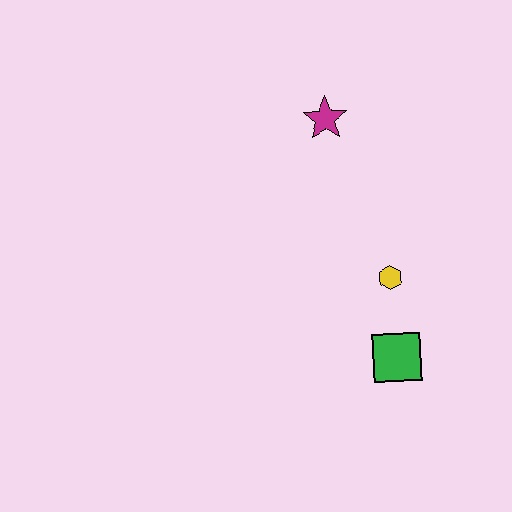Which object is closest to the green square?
The yellow hexagon is closest to the green square.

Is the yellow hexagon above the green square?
Yes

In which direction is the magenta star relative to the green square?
The magenta star is above the green square.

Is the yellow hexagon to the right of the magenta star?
Yes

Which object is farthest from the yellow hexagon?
The magenta star is farthest from the yellow hexagon.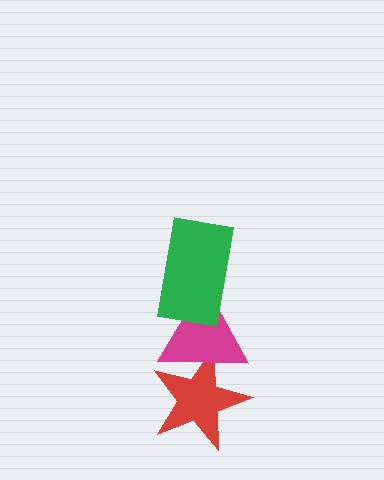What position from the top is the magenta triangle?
The magenta triangle is 2nd from the top.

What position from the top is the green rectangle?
The green rectangle is 1st from the top.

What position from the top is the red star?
The red star is 3rd from the top.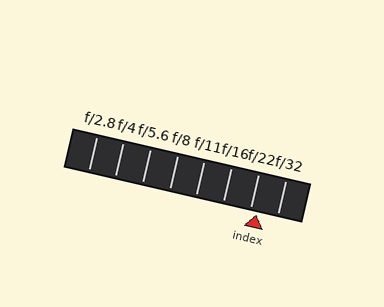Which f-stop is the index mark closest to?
The index mark is closest to f/22.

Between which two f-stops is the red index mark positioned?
The index mark is between f/22 and f/32.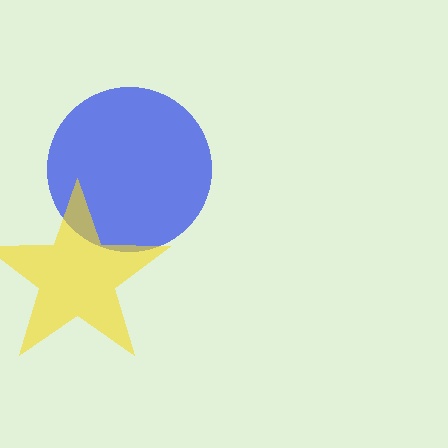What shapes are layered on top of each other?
The layered shapes are: a blue circle, a yellow star.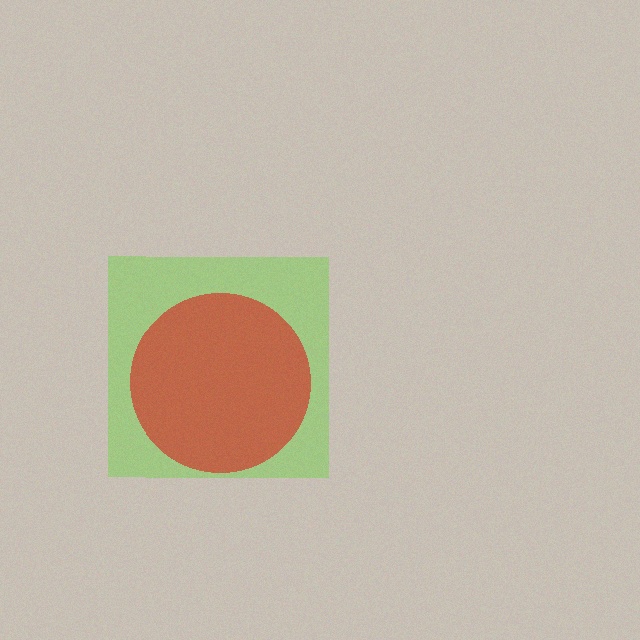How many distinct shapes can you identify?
There are 2 distinct shapes: a lime square, a red circle.